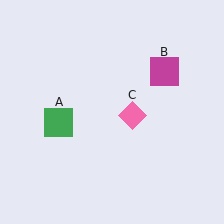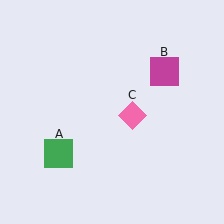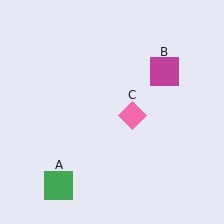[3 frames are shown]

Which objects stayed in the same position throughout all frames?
Magenta square (object B) and pink diamond (object C) remained stationary.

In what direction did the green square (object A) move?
The green square (object A) moved down.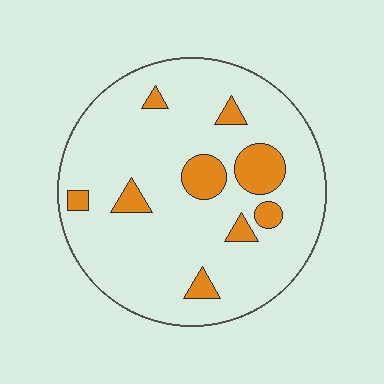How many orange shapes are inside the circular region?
9.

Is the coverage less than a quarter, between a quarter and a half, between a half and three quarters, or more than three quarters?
Less than a quarter.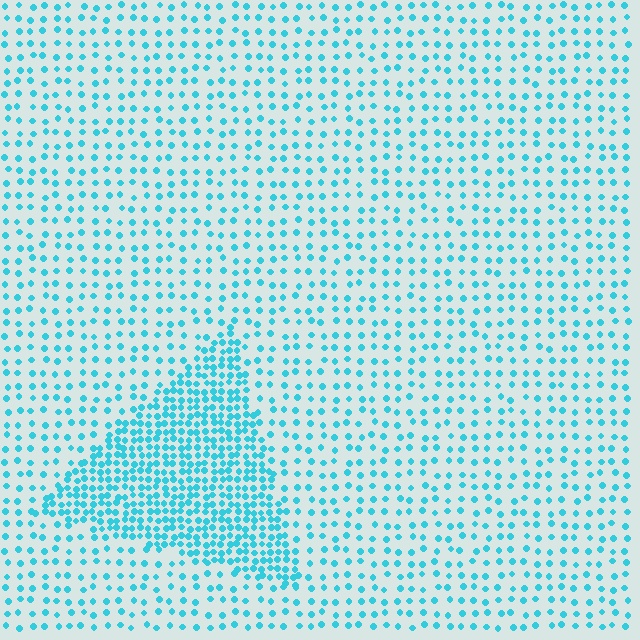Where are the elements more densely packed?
The elements are more densely packed inside the triangle boundary.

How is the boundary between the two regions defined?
The boundary is defined by a change in element density (approximately 2.5x ratio). All elements are the same color, size, and shape.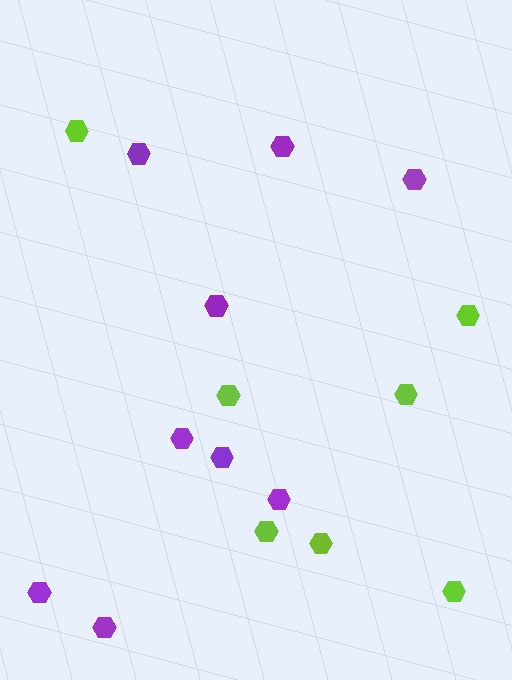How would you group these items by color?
There are 2 groups: one group of lime hexagons (7) and one group of purple hexagons (9).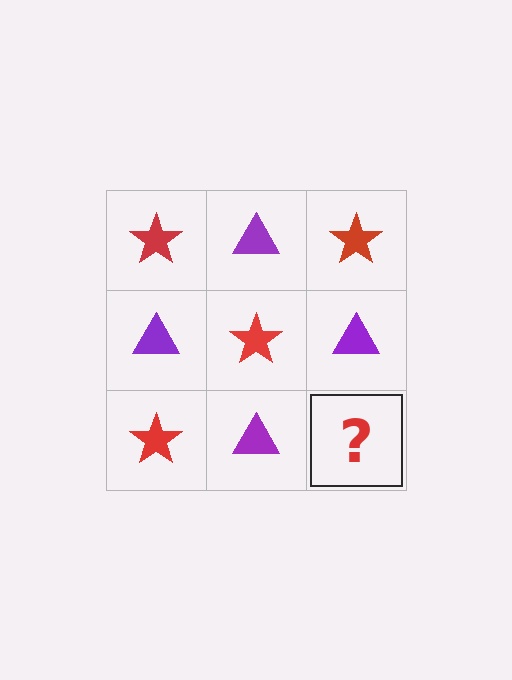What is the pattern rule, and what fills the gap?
The rule is that it alternates red star and purple triangle in a checkerboard pattern. The gap should be filled with a red star.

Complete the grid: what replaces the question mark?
The question mark should be replaced with a red star.